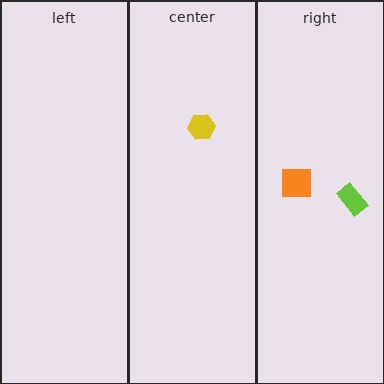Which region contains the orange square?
The right region.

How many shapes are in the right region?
2.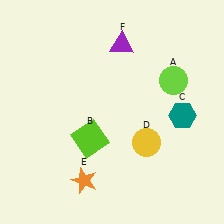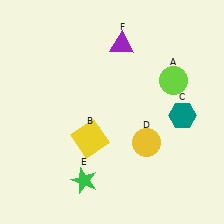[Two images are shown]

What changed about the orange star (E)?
In Image 1, E is orange. In Image 2, it changed to green.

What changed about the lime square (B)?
In Image 1, B is lime. In Image 2, it changed to yellow.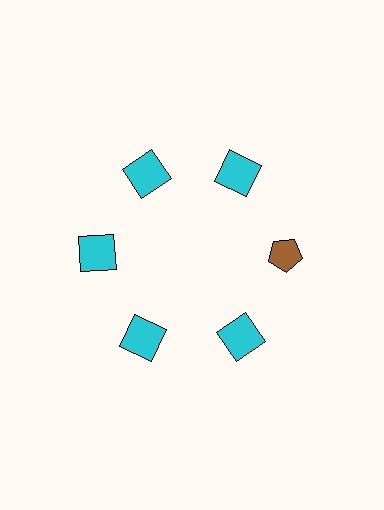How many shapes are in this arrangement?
There are 6 shapes arranged in a ring pattern.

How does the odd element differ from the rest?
It differs in both color (brown instead of cyan) and shape (pentagon instead of square).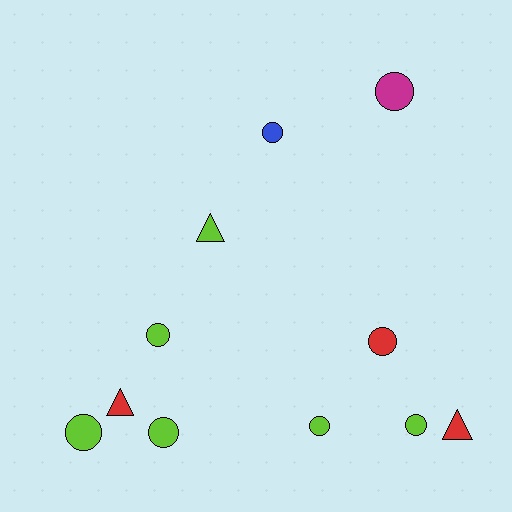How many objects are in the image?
There are 11 objects.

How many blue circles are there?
There is 1 blue circle.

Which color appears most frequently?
Lime, with 6 objects.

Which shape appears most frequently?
Circle, with 8 objects.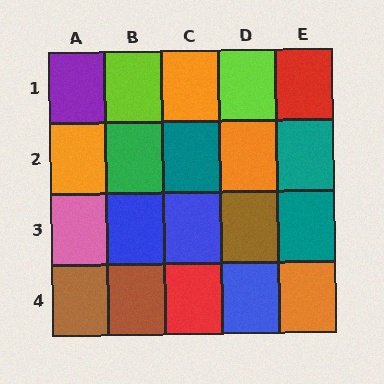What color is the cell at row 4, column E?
Orange.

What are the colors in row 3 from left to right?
Pink, blue, blue, brown, teal.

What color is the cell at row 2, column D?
Orange.